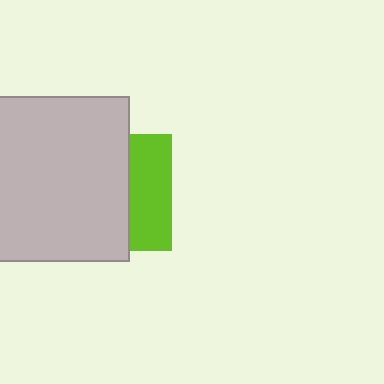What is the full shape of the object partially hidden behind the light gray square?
The partially hidden object is a lime square.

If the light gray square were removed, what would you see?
You would see the complete lime square.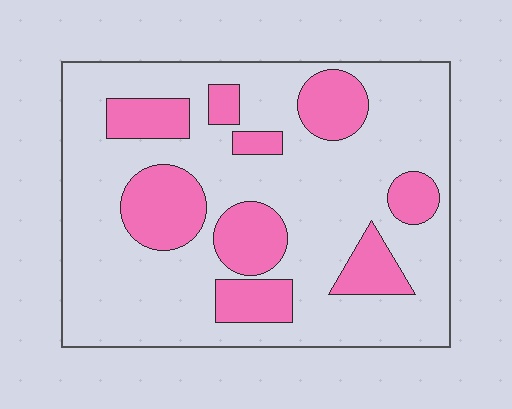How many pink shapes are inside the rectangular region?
9.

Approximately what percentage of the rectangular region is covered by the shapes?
Approximately 25%.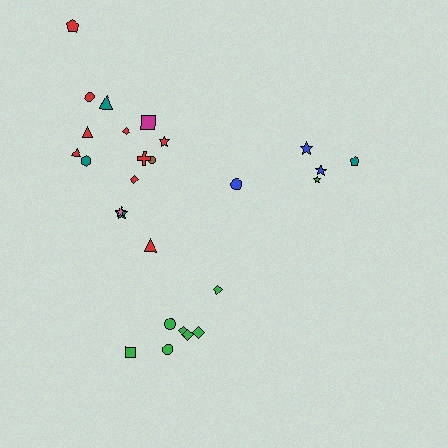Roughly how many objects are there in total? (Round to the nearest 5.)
Roughly 25 objects in total.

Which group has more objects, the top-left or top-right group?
The top-left group.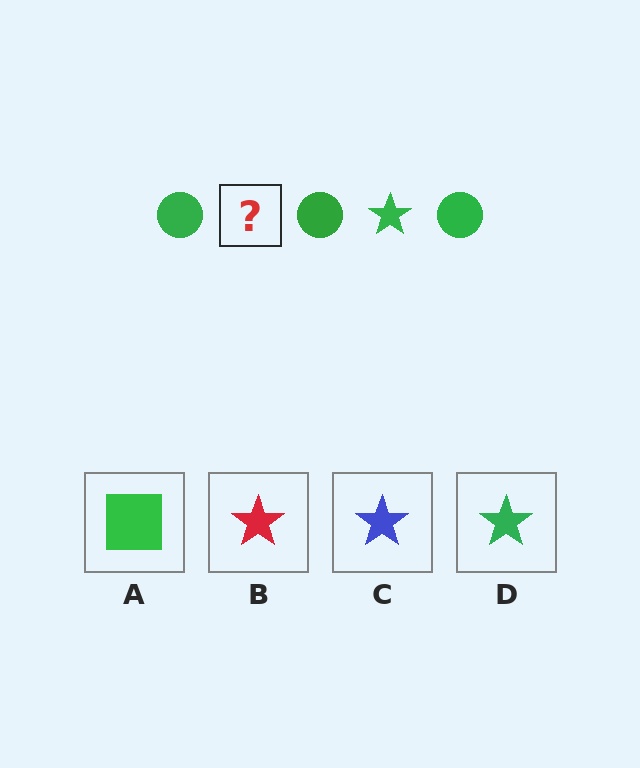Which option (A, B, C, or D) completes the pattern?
D.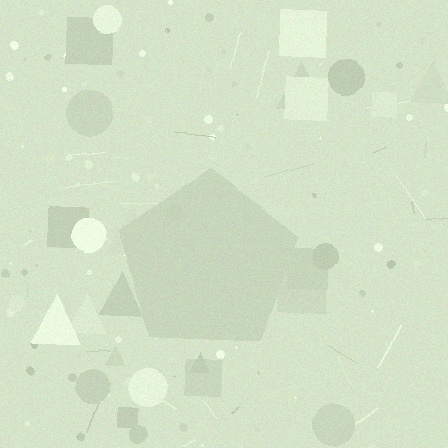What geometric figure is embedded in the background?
A pentagon is embedded in the background.